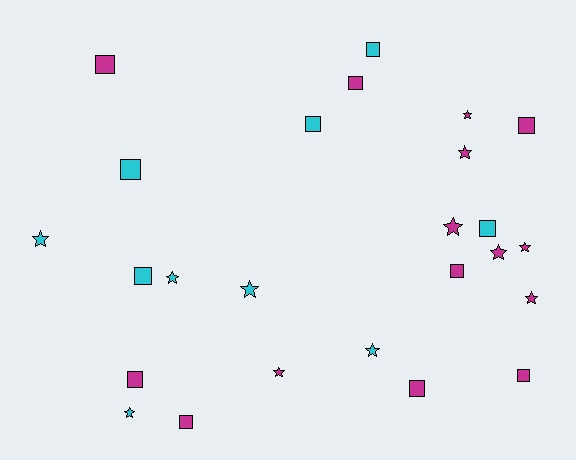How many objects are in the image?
There are 25 objects.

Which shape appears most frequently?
Square, with 13 objects.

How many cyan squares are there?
There are 5 cyan squares.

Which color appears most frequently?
Magenta, with 15 objects.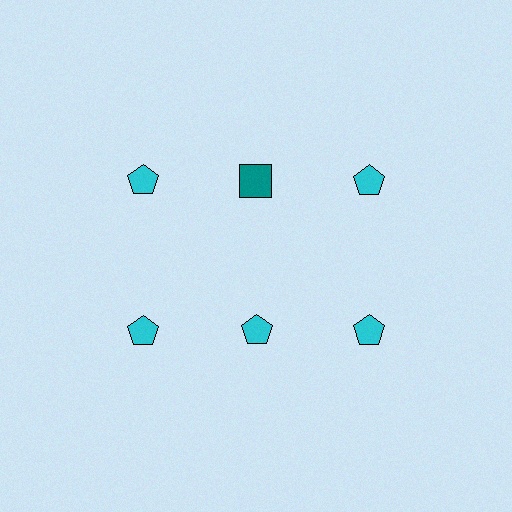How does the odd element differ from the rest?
It differs in both color (teal instead of cyan) and shape (square instead of pentagon).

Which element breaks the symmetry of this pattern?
The teal square in the top row, second from left column breaks the symmetry. All other shapes are cyan pentagons.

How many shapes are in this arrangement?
There are 6 shapes arranged in a grid pattern.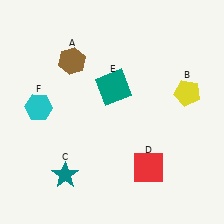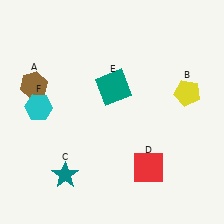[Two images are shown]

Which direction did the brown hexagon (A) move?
The brown hexagon (A) moved left.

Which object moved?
The brown hexagon (A) moved left.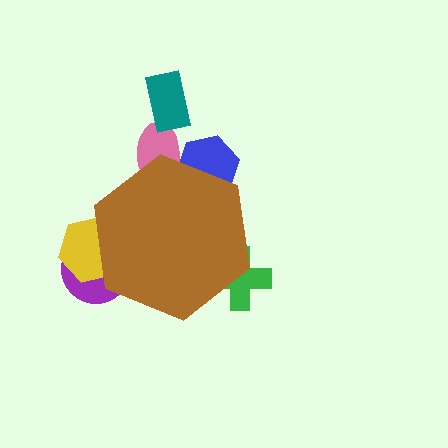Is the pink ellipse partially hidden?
Yes, the pink ellipse is partially hidden behind the brown hexagon.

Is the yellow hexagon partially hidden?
Yes, the yellow hexagon is partially hidden behind the brown hexagon.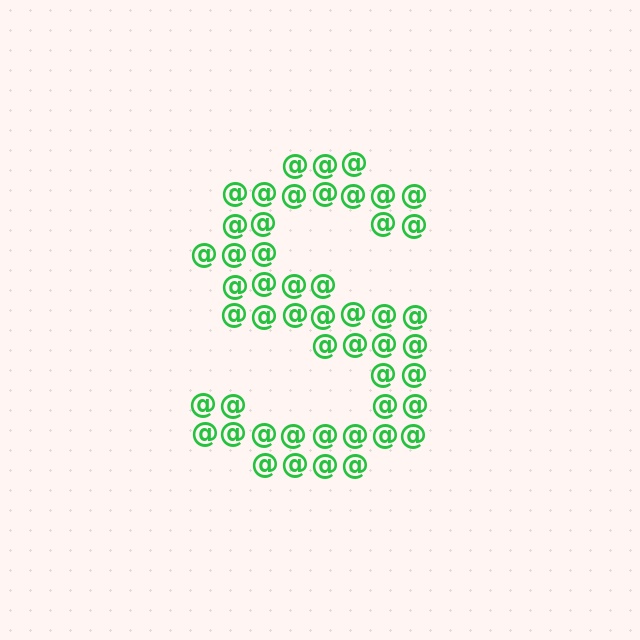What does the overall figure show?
The overall figure shows the letter S.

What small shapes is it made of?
It is made of small at signs.